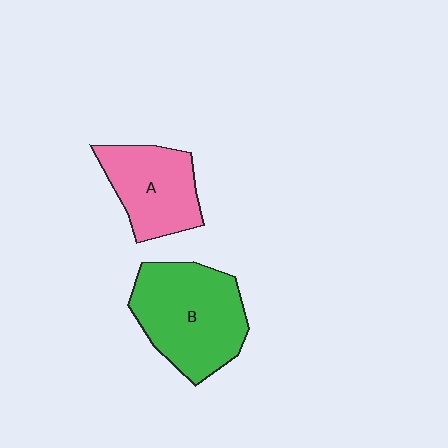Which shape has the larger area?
Shape B (green).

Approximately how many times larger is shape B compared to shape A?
Approximately 1.4 times.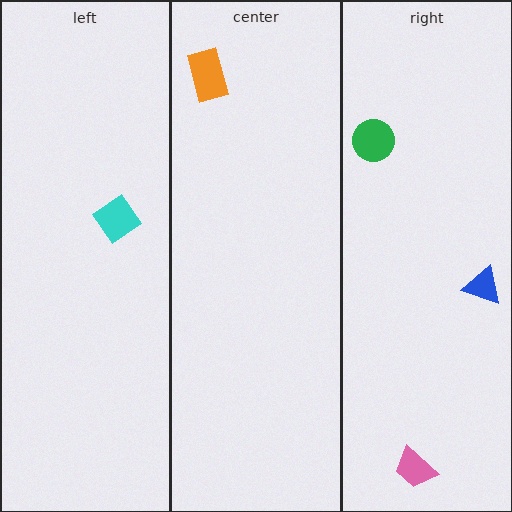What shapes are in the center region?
The orange rectangle.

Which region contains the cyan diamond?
The left region.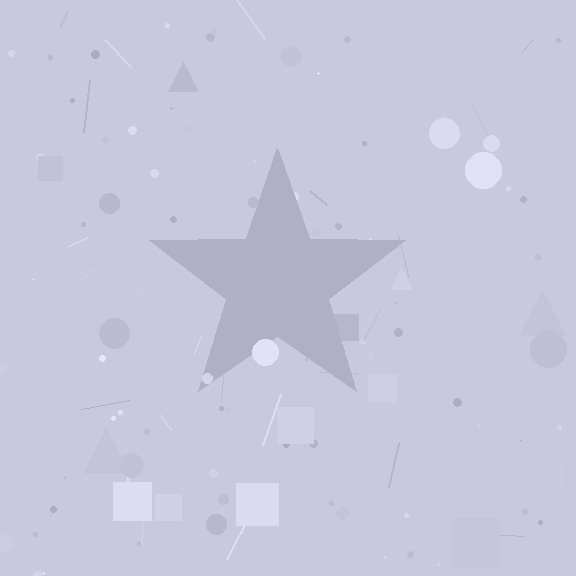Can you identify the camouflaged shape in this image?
The camouflaged shape is a star.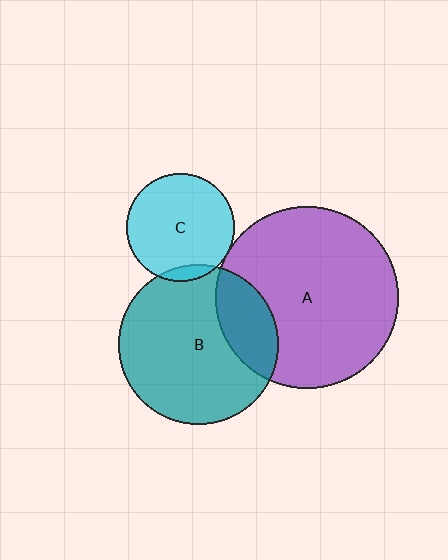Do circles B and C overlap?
Yes.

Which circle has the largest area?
Circle A (purple).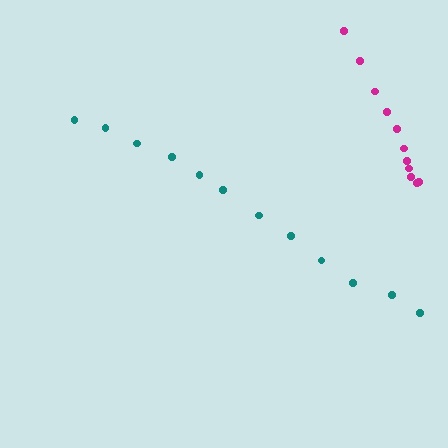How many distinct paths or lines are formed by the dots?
There are 2 distinct paths.